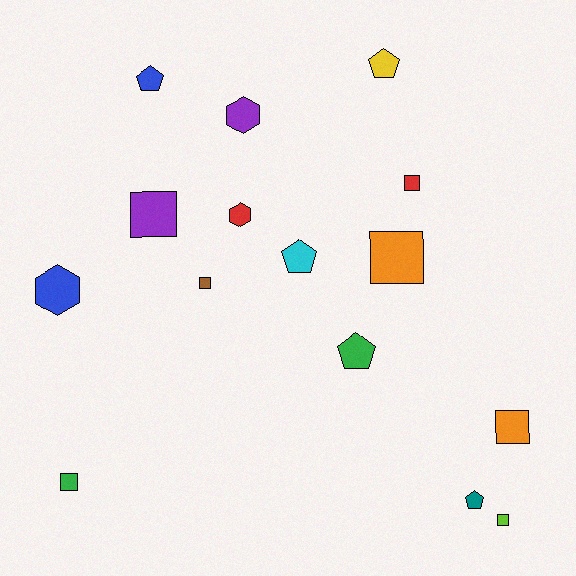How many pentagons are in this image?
There are 5 pentagons.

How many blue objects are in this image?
There are 2 blue objects.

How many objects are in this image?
There are 15 objects.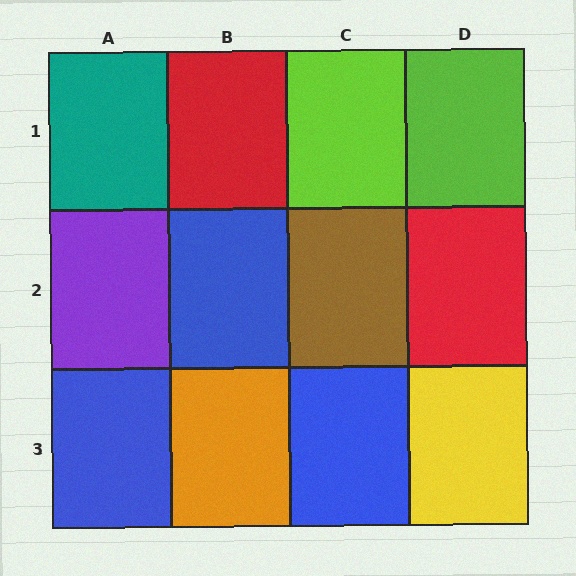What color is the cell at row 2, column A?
Purple.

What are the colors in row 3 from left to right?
Blue, orange, blue, yellow.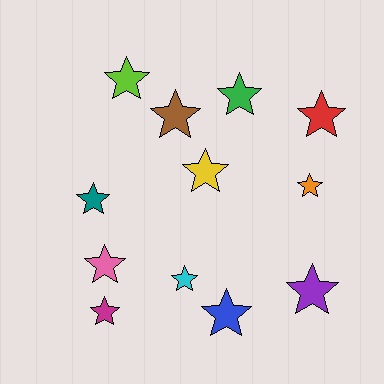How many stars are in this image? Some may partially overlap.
There are 12 stars.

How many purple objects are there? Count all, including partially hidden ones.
There is 1 purple object.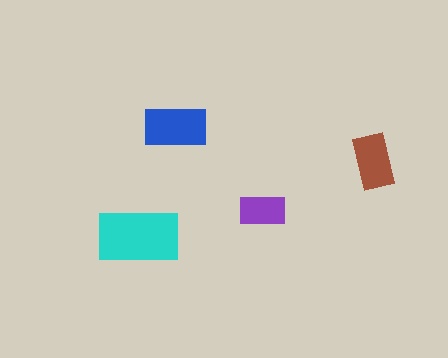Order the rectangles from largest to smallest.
the cyan one, the blue one, the brown one, the purple one.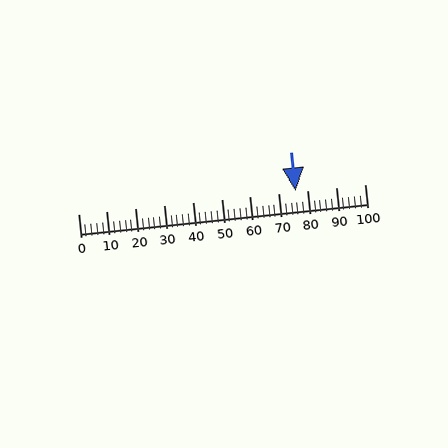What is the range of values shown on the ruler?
The ruler shows values from 0 to 100.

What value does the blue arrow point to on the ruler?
The blue arrow points to approximately 76.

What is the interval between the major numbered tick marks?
The major tick marks are spaced 10 units apart.